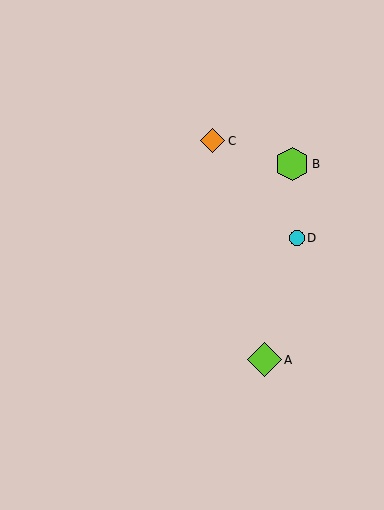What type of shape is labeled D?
Shape D is a cyan circle.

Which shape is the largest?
The lime diamond (labeled A) is the largest.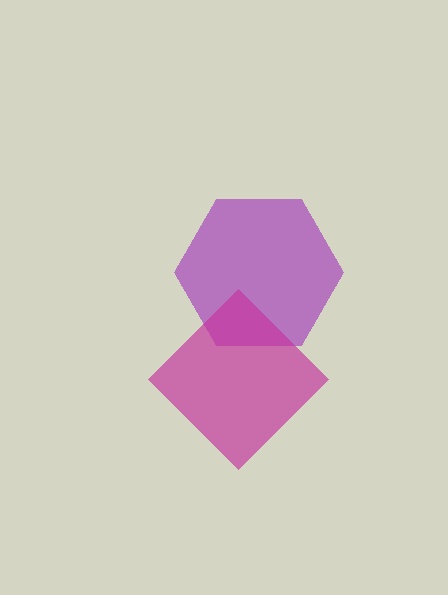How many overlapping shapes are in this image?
There are 2 overlapping shapes in the image.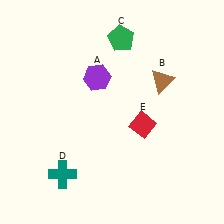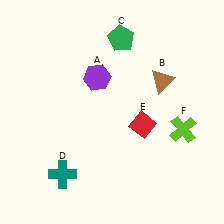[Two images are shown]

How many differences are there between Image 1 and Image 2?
There is 1 difference between the two images.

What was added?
A lime cross (F) was added in Image 2.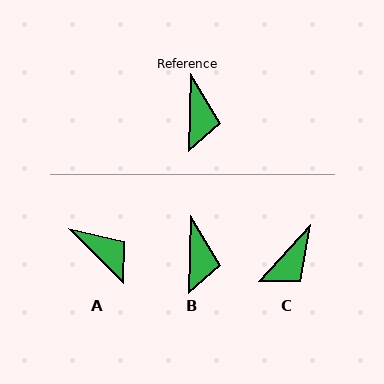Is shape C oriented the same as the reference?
No, it is off by about 41 degrees.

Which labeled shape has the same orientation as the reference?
B.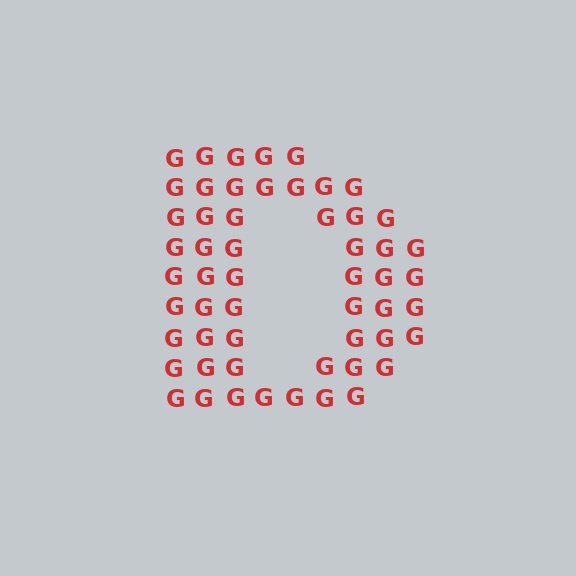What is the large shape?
The large shape is the letter D.